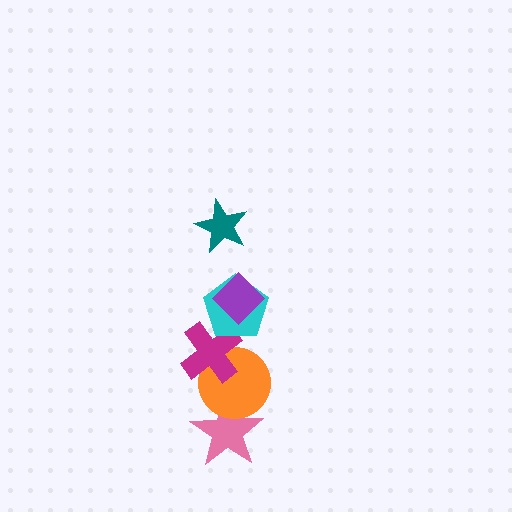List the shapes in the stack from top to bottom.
From top to bottom: the teal star, the purple diamond, the cyan pentagon, the magenta cross, the orange circle, the pink star.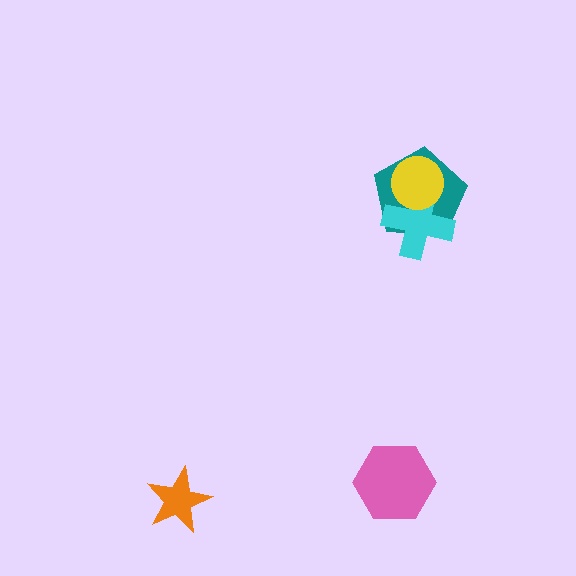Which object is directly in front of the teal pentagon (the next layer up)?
The cyan cross is directly in front of the teal pentagon.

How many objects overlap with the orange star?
0 objects overlap with the orange star.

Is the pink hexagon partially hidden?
No, no other shape covers it.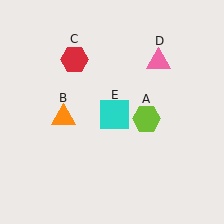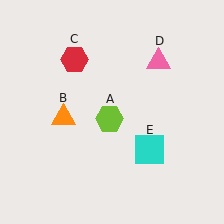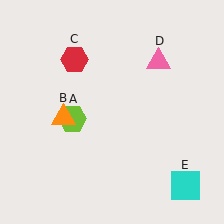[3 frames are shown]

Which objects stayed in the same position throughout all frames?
Orange triangle (object B) and red hexagon (object C) and pink triangle (object D) remained stationary.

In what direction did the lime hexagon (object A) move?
The lime hexagon (object A) moved left.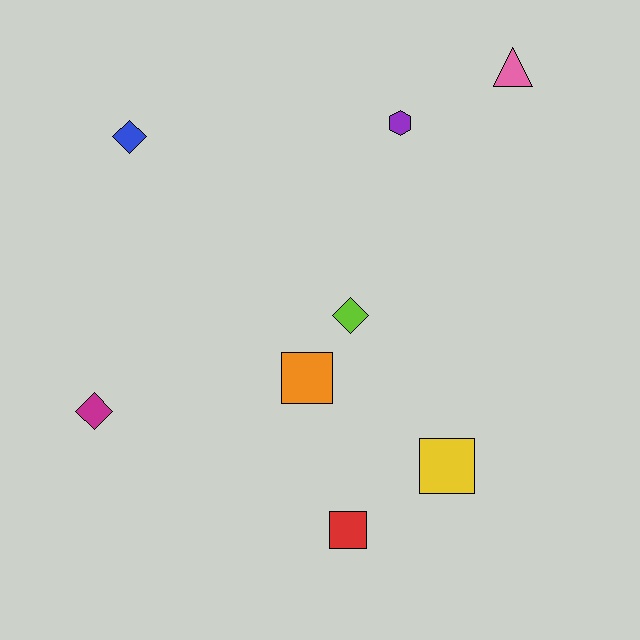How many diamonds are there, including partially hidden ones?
There are 3 diamonds.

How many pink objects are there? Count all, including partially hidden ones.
There is 1 pink object.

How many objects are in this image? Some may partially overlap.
There are 8 objects.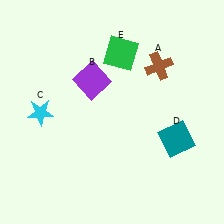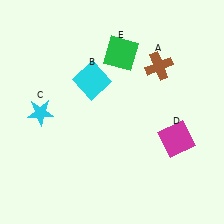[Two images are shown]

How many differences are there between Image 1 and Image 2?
There are 2 differences between the two images.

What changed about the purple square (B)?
In Image 1, B is purple. In Image 2, it changed to cyan.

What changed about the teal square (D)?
In Image 1, D is teal. In Image 2, it changed to magenta.